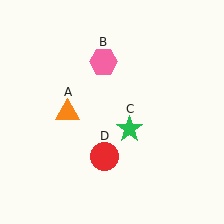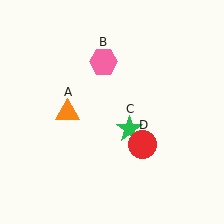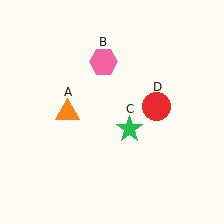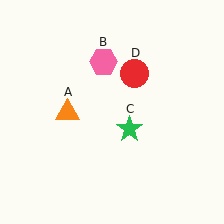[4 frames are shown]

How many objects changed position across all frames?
1 object changed position: red circle (object D).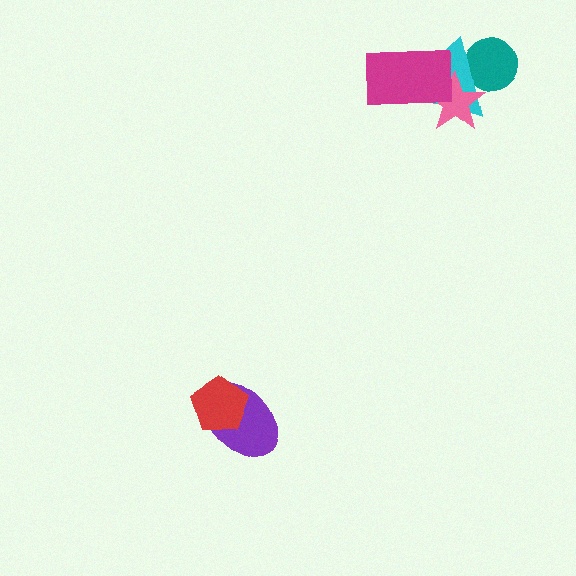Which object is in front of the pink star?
The magenta rectangle is in front of the pink star.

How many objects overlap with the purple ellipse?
1 object overlaps with the purple ellipse.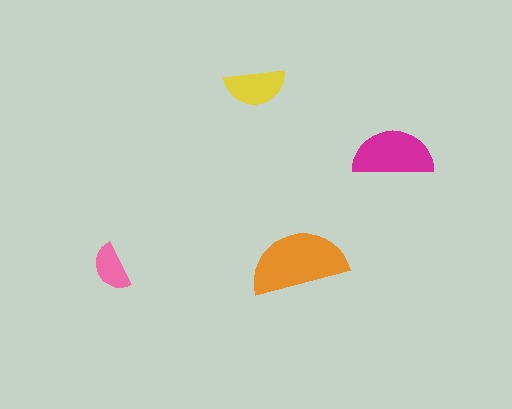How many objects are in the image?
There are 4 objects in the image.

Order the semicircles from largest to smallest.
the orange one, the magenta one, the yellow one, the pink one.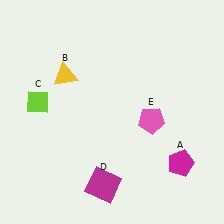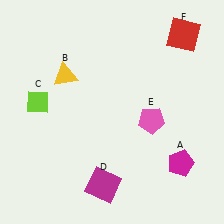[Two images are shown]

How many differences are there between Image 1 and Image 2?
There is 1 difference between the two images.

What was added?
A red square (F) was added in Image 2.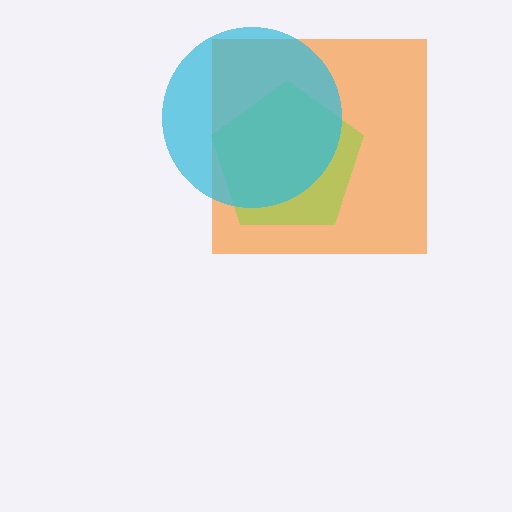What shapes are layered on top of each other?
The layered shapes are: an orange square, a lime pentagon, a cyan circle.